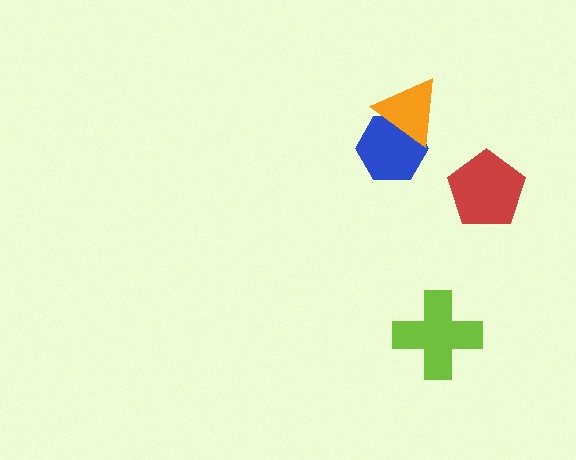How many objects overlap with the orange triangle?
1 object overlaps with the orange triangle.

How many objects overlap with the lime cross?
0 objects overlap with the lime cross.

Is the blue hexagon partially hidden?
Yes, it is partially covered by another shape.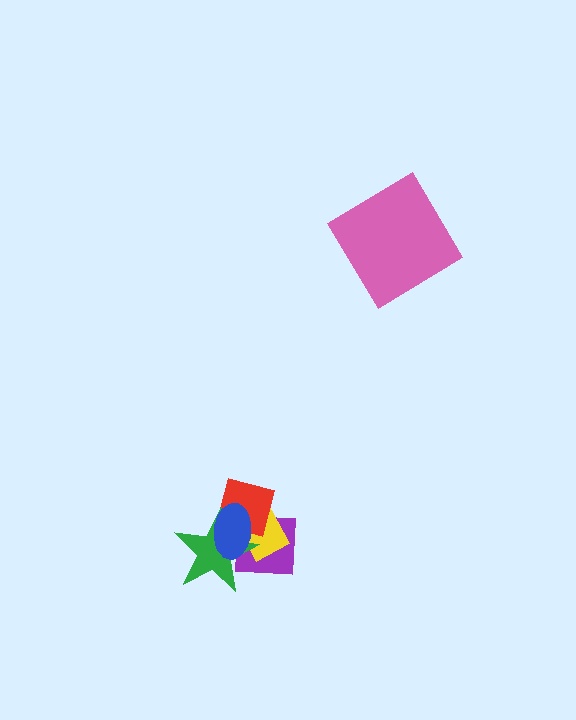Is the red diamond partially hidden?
Yes, it is partially covered by another shape.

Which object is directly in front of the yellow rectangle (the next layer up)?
The red diamond is directly in front of the yellow rectangle.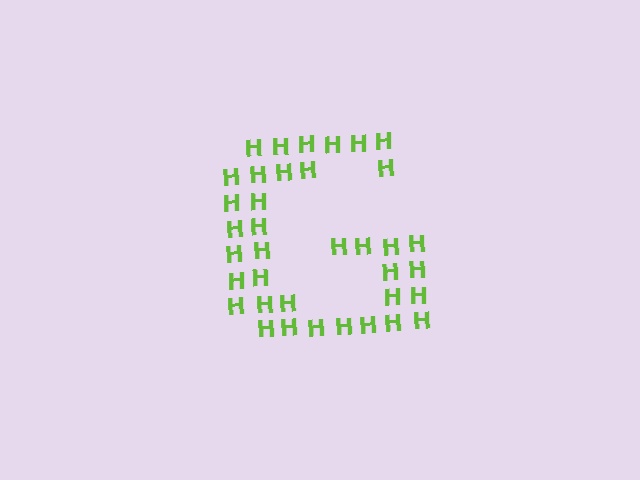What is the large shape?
The large shape is the letter G.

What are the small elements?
The small elements are letter H's.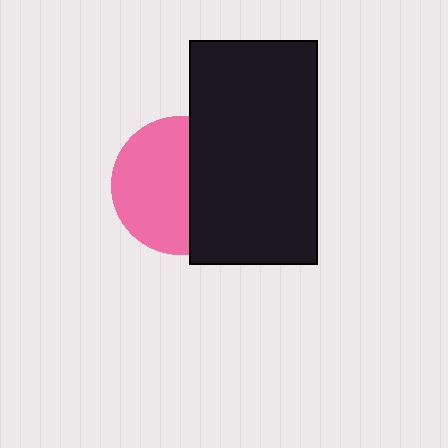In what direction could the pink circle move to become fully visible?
The pink circle could move left. That would shift it out from behind the black rectangle entirely.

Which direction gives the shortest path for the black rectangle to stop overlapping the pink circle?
Moving right gives the shortest separation.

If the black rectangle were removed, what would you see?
You would see the complete pink circle.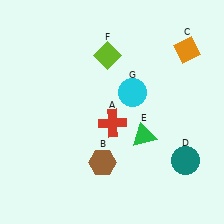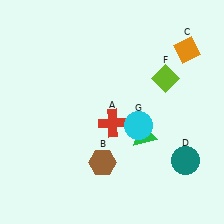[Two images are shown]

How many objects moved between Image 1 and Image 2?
2 objects moved between the two images.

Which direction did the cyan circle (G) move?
The cyan circle (G) moved down.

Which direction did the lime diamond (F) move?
The lime diamond (F) moved right.